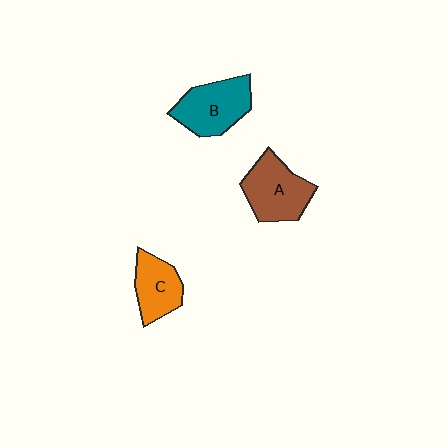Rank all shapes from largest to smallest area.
From largest to smallest: A (brown), B (teal), C (orange).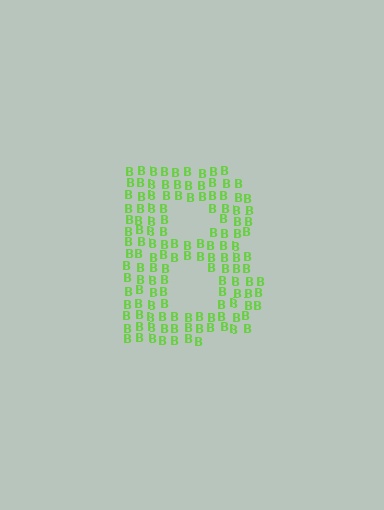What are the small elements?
The small elements are letter B's.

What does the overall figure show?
The overall figure shows the letter B.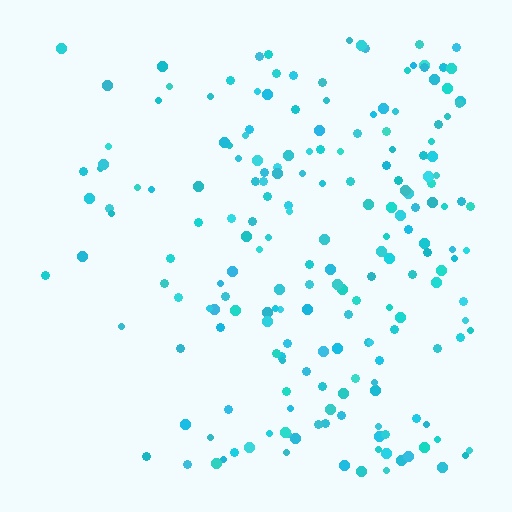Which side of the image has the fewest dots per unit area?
The left.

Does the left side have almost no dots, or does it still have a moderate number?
Still a moderate number, just noticeably fewer than the right.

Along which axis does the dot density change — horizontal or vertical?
Horizontal.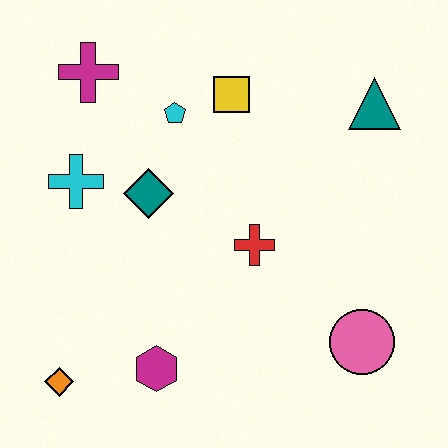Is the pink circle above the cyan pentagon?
No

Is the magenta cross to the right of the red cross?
No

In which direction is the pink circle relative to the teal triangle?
The pink circle is below the teal triangle.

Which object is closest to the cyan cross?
The teal diamond is closest to the cyan cross.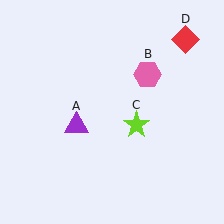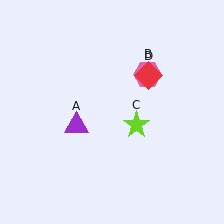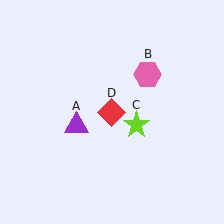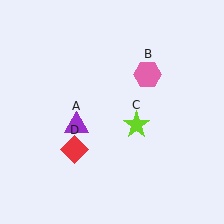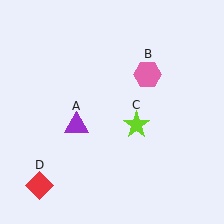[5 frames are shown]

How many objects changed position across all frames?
1 object changed position: red diamond (object D).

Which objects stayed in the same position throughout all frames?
Purple triangle (object A) and pink hexagon (object B) and lime star (object C) remained stationary.